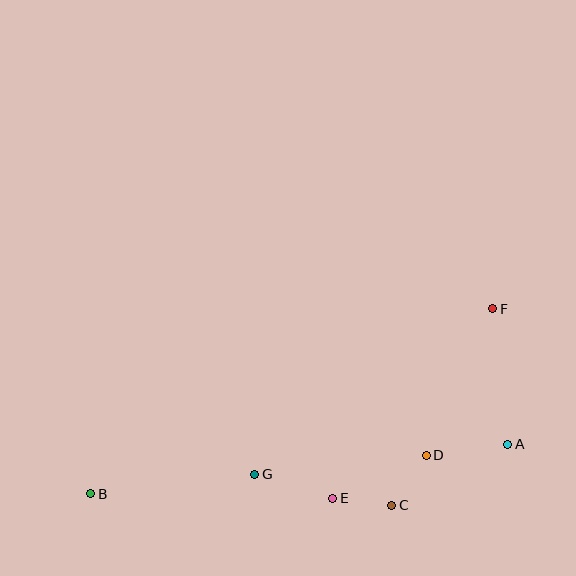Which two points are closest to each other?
Points C and E are closest to each other.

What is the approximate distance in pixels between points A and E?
The distance between A and E is approximately 183 pixels.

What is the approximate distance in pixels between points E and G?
The distance between E and G is approximately 82 pixels.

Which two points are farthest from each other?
Points B and F are farthest from each other.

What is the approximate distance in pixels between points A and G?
The distance between A and G is approximately 255 pixels.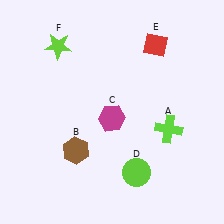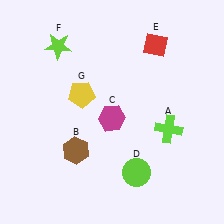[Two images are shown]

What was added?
A yellow pentagon (G) was added in Image 2.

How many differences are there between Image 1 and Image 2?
There is 1 difference between the two images.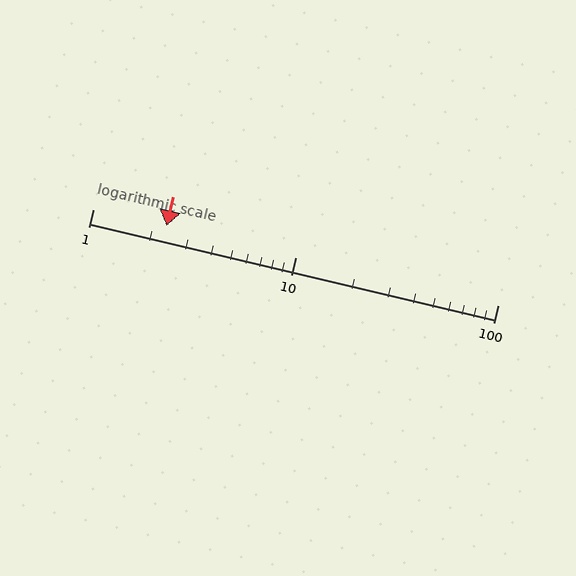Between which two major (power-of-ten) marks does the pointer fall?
The pointer is between 1 and 10.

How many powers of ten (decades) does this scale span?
The scale spans 2 decades, from 1 to 100.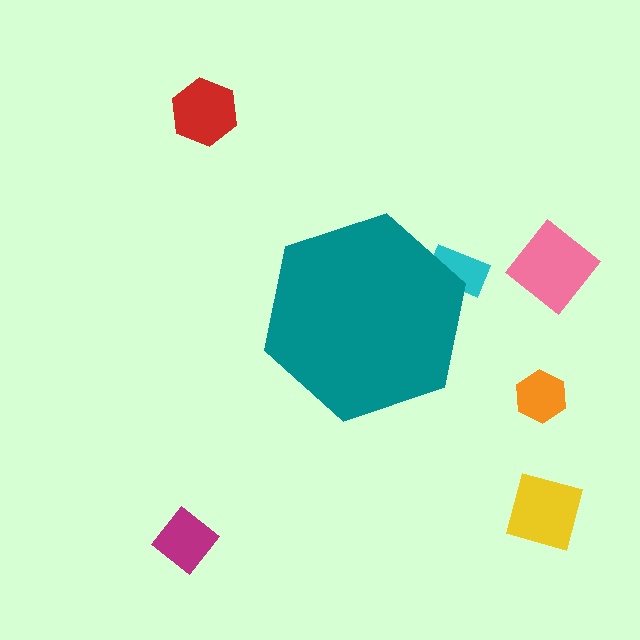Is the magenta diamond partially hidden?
No, the magenta diamond is fully visible.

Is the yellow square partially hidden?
No, the yellow square is fully visible.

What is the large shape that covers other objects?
A teal hexagon.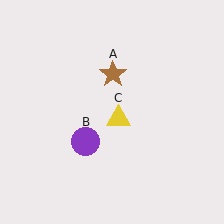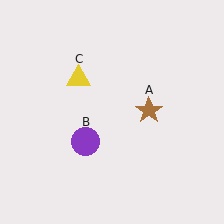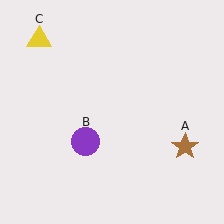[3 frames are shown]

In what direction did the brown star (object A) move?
The brown star (object A) moved down and to the right.